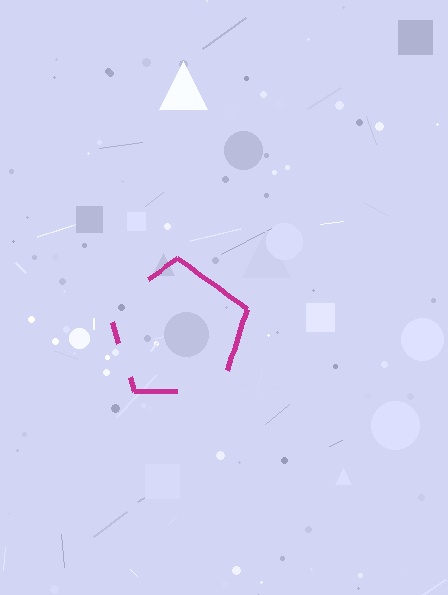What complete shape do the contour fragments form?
The contour fragments form a pentagon.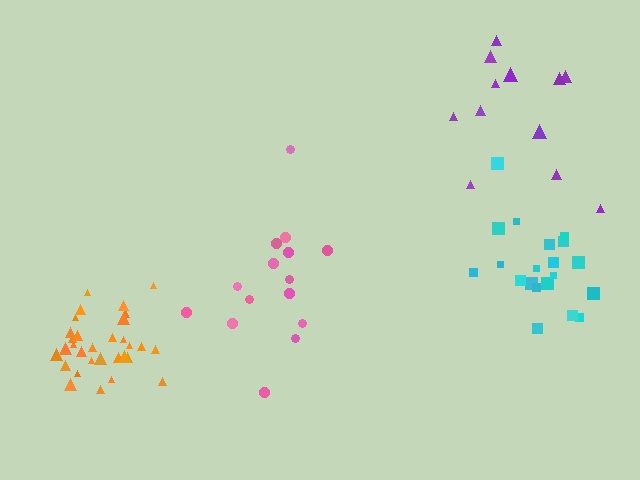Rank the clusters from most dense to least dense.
orange, cyan, pink, purple.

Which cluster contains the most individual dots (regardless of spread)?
Orange (32).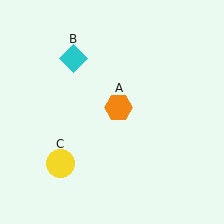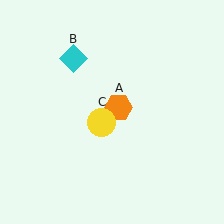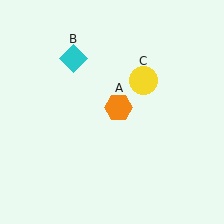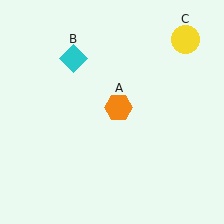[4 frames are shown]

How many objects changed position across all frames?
1 object changed position: yellow circle (object C).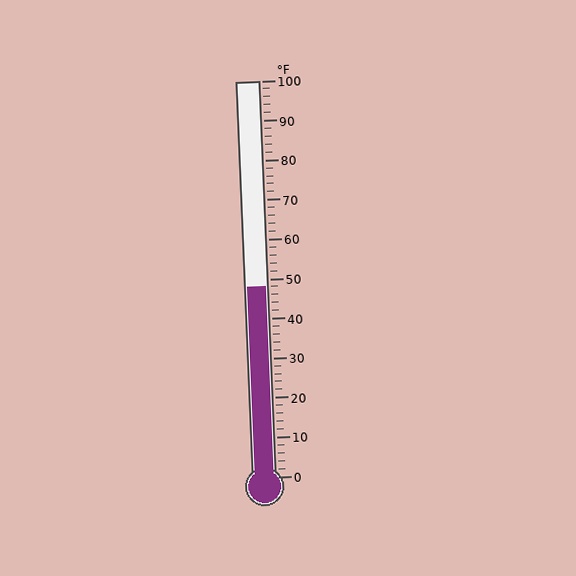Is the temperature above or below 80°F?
The temperature is below 80°F.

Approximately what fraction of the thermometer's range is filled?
The thermometer is filled to approximately 50% of its range.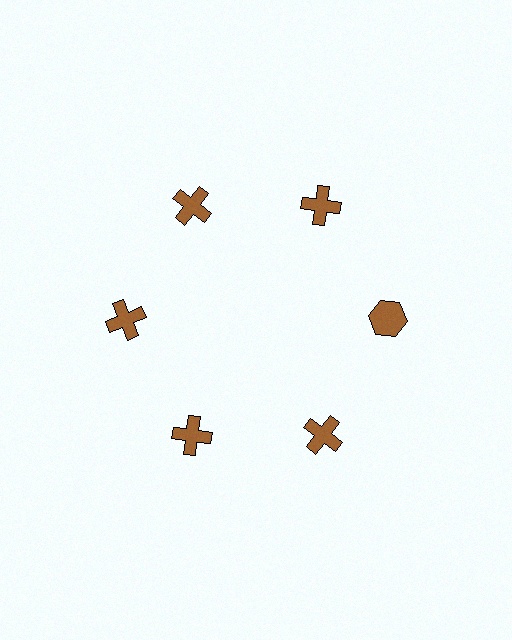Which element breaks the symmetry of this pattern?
The brown hexagon at roughly the 3 o'clock position breaks the symmetry. All other shapes are brown crosses.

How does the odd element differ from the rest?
It has a different shape: hexagon instead of cross.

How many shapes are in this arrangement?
There are 6 shapes arranged in a ring pattern.